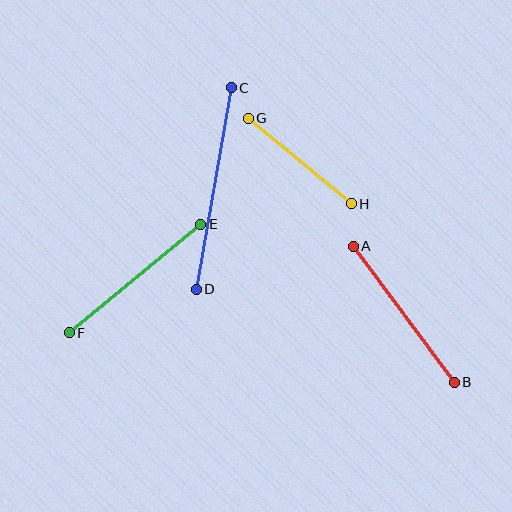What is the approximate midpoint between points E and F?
The midpoint is at approximately (135, 279) pixels.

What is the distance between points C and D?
The distance is approximately 204 pixels.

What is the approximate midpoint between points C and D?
The midpoint is at approximately (214, 188) pixels.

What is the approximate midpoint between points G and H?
The midpoint is at approximately (300, 161) pixels.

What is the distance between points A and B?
The distance is approximately 170 pixels.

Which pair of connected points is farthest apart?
Points C and D are farthest apart.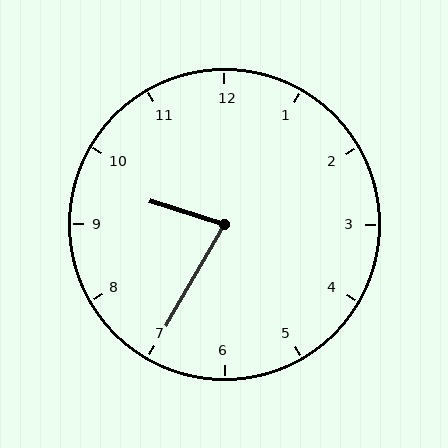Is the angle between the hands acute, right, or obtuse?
It is acute.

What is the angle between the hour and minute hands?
Approximately 78 degrees.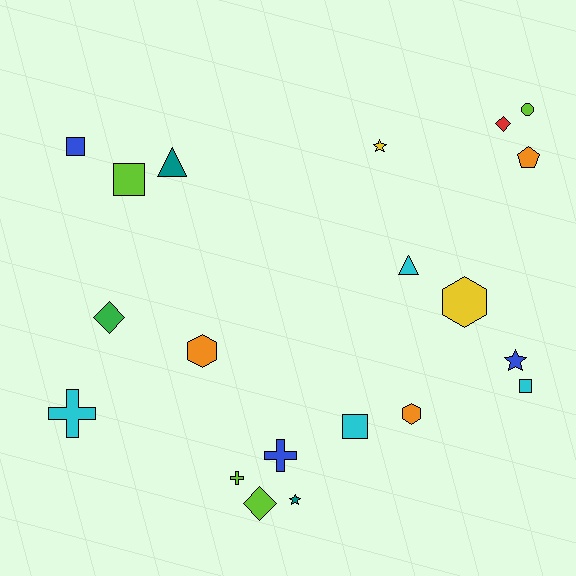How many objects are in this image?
There are 20 objects.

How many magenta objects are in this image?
There are no magenta objects.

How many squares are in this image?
There are 4 squares.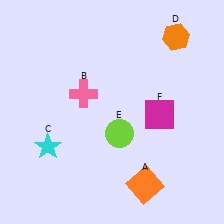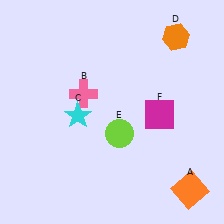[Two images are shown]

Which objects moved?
The objects that moved are: the orange square (A), the cyan star (C).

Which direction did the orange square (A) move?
The orange square (A) moved right.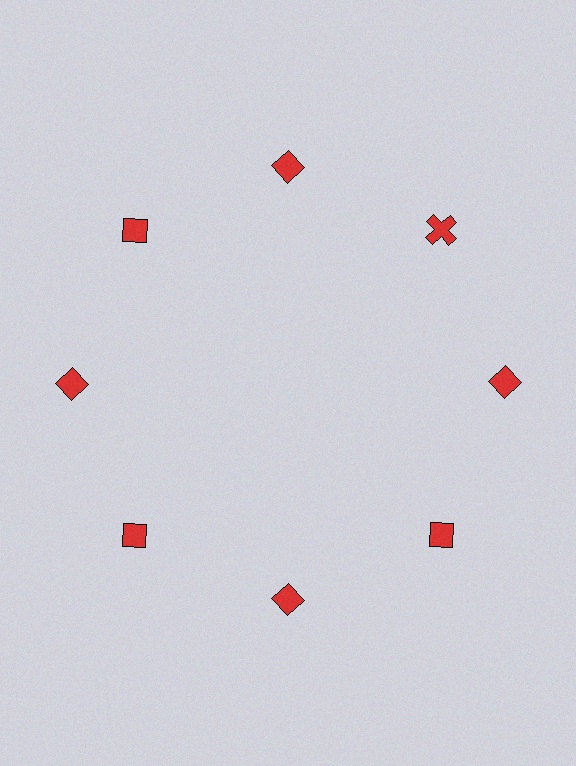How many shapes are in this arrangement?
There are 8 shapes arranged in a ring pattern.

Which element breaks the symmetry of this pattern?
The red cross at roughly the 2 o'clock position breaks the symmetry. All other shapes are red diamonds.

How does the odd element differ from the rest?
It has a different shape: cross instead of diamond.